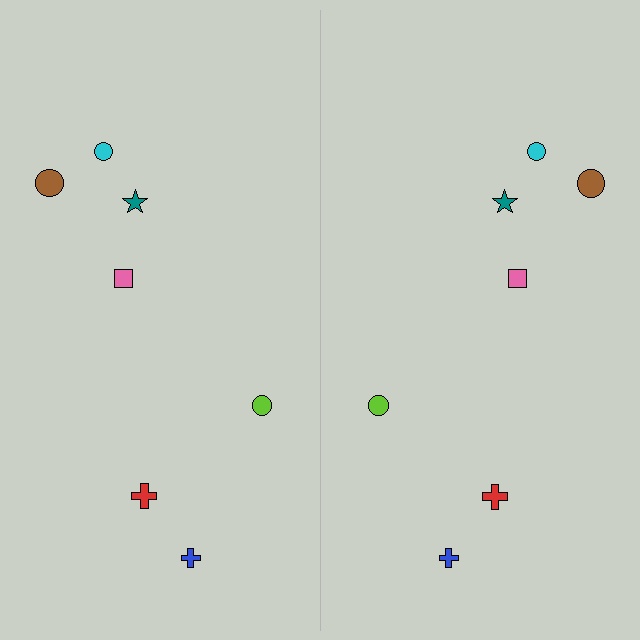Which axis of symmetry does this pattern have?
The pattern has a vertical axis of symmetry running through the center of the image.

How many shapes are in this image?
There are 14 shapes in this image.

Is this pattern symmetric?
Yes, this pattern has bilateral (reflection) symmetry.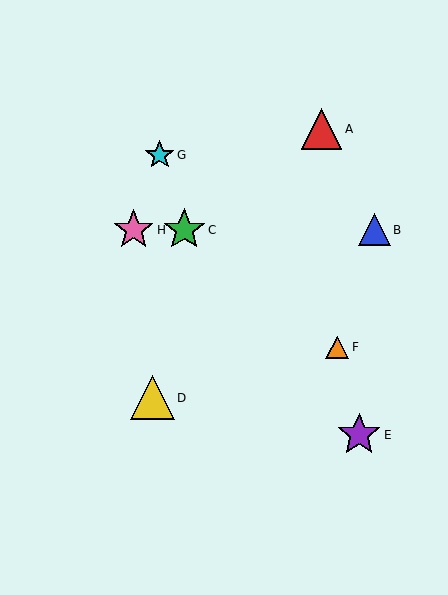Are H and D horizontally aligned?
No, H is at y≈230 and D is at y≈398.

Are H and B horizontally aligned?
Yes, both are at y≈230.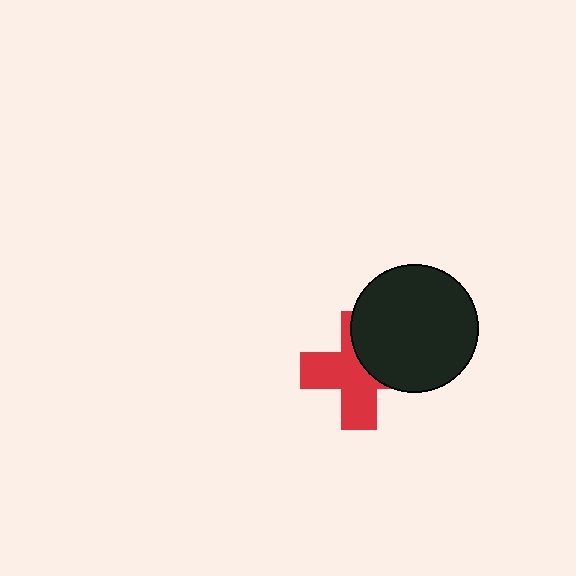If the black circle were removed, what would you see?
You would see the complete red cross.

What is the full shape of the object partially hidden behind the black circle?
The partially hidden object is a red cross.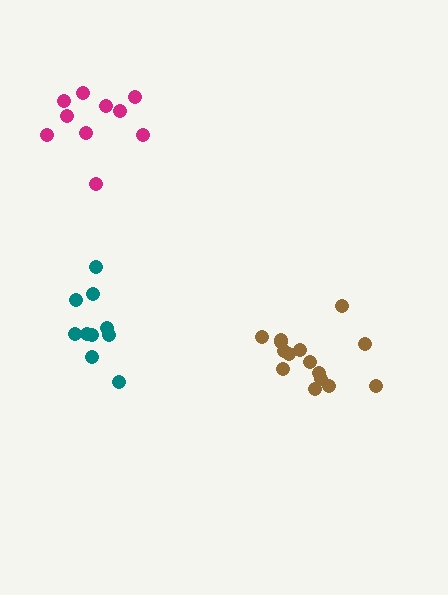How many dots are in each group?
Group 1: 10 dots, Group 2: 15 dots, Group 3: 10 dots (35 total).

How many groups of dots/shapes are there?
There are 3 groups.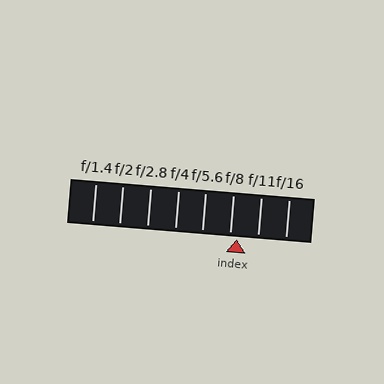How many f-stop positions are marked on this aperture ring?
There are 8 f-stop positions marked.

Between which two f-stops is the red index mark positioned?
The index mark is between f/8 and f/11.